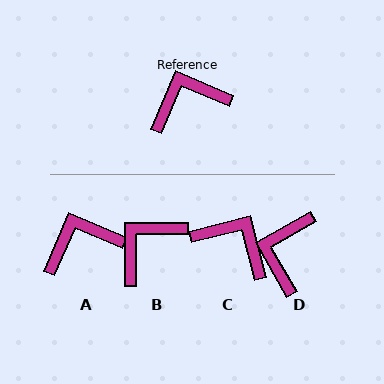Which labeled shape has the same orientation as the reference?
A.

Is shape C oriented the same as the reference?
No, it is off by about 53 degrees.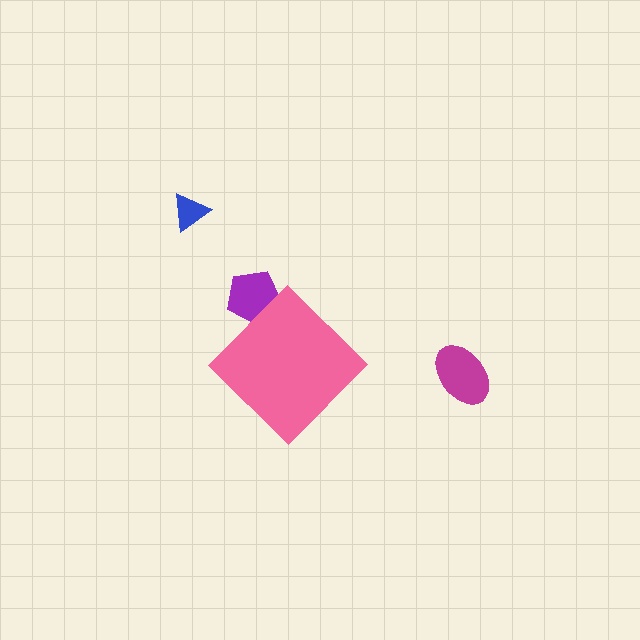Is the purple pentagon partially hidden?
Yes, the purple pentagon is partially hidden behind the pink diamond.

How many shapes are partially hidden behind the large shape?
1 shape is partially hidden.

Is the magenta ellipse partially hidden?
No, the magenta ellipse is fully visible.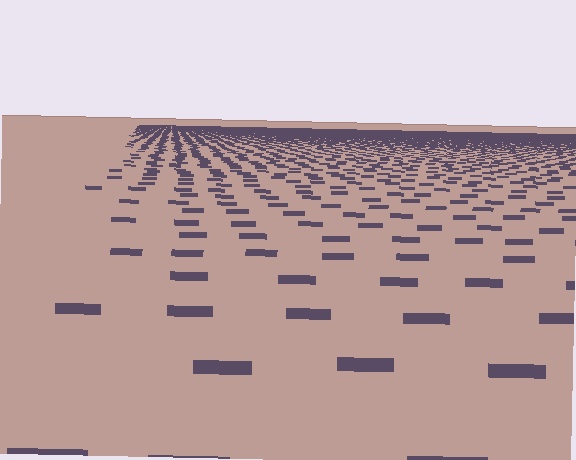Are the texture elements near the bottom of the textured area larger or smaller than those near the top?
Larger. Near the bottom, elements are closer to the viewer and appear at a bigger on-screen size.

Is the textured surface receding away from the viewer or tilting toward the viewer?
The surface is receding away from the viewer. Texture elements get smaller and denser toward the top.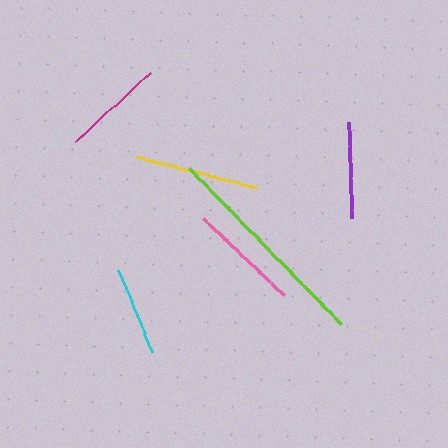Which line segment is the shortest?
The cyan line is the shortest at approximately 89 pixels.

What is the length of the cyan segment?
The cyan segment is approximately 89 pixels long.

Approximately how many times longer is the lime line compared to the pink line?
The lime line is approximately 2.0 times the length of the pink line.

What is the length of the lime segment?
The lime segment is approximately 218 pixels long.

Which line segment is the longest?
The lime line is the longest at approximately 218 pixels.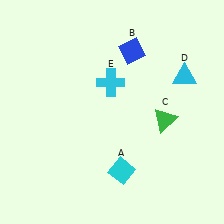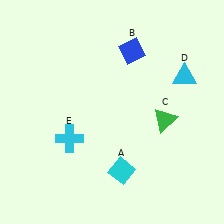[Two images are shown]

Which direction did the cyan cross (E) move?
The cyan cross (E) moved down.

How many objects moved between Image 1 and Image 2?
1 object moved between the two images.